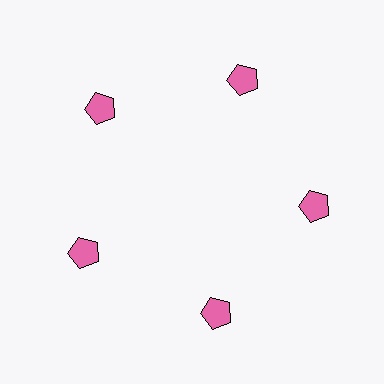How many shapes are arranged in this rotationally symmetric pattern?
There are 5 shapes, arranged in 5 groups of 1.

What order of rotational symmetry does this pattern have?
This pattern has 5-fold rotational symmetry.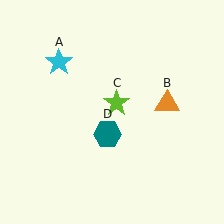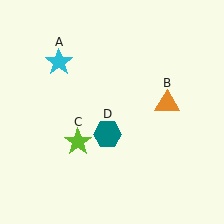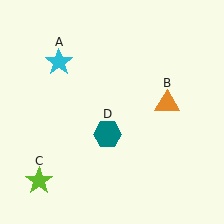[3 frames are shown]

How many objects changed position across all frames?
1 object changed position: lime star (object C).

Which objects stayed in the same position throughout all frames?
Cyan star (object A) and orange triangle (object B) and teal hexagon (object D) remained stationary.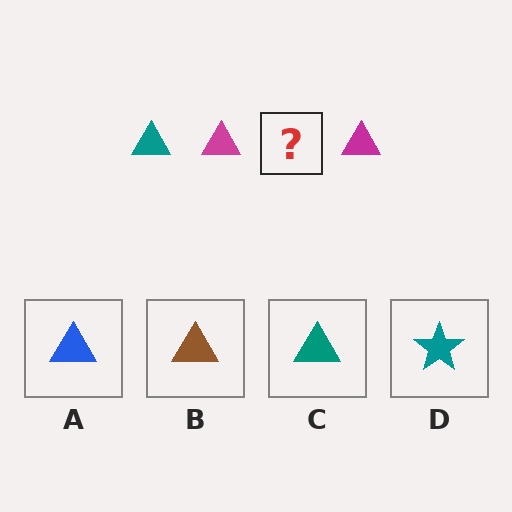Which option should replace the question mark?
Option C.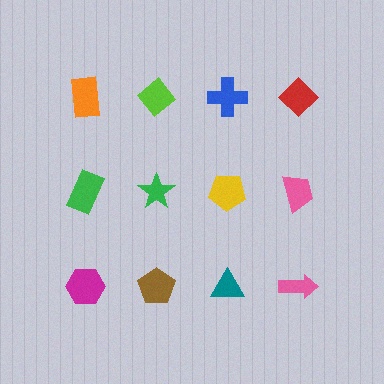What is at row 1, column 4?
A red diamond.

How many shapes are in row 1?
4 shapes.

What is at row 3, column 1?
A magenta hexagon.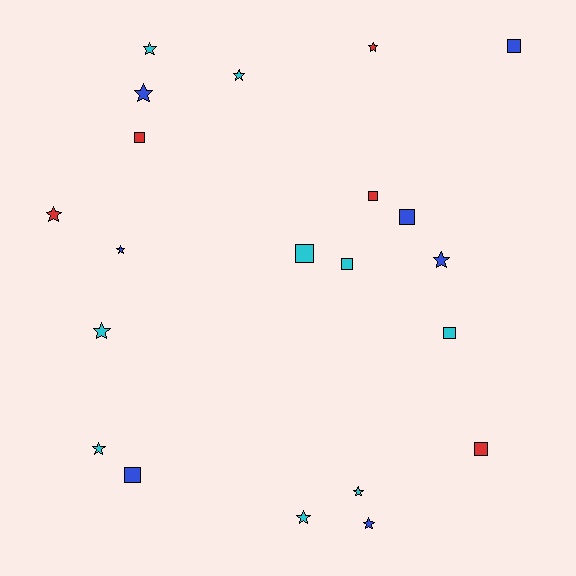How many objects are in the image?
There are 21 objects.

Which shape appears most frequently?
Star, with 12 objects.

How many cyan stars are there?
There are 6 cyan stars.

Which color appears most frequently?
Cyan, with 9 objects.